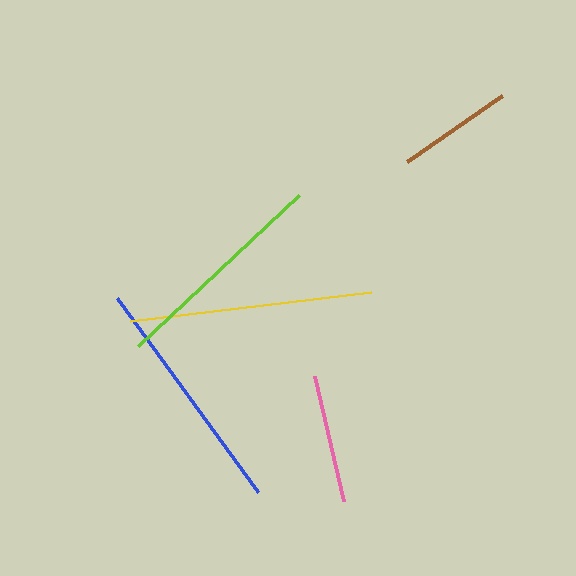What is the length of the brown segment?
The brown segment is approximately 116 pixels long.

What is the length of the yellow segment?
The yellow segment is approximately 243 pixels long.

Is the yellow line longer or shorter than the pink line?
The yellow line is longer than the pink line.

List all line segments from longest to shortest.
From longest to shortest: yellow, blue, lime, pink, brown.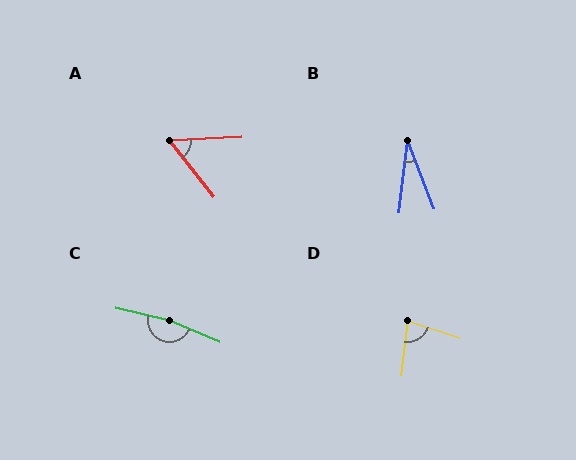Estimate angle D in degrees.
Approximately 78 degrees.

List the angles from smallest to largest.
B (28°), A (55°), D (78°), C (170°).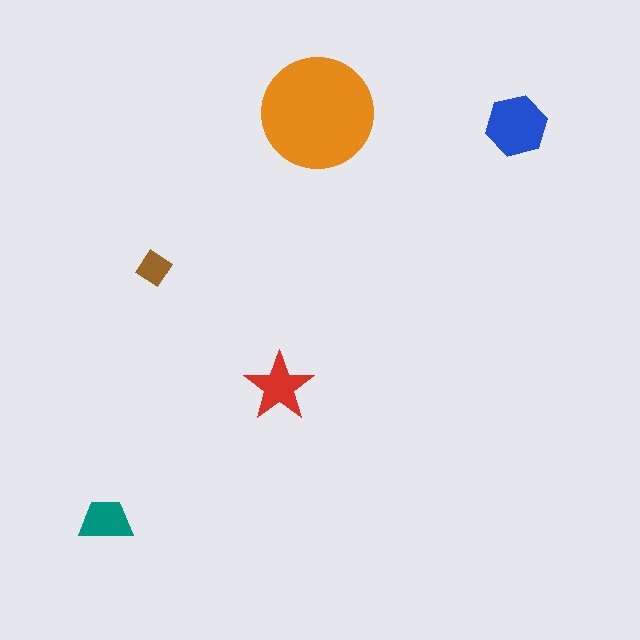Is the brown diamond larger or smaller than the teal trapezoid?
Smaller.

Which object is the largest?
The orange circle.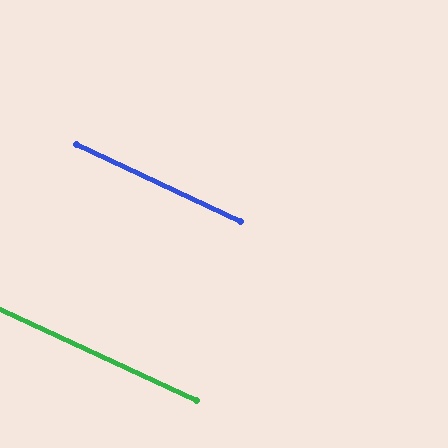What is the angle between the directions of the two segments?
Approximately 0 degrees.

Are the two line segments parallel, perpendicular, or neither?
Parallel — their directions differ by only 0.3°.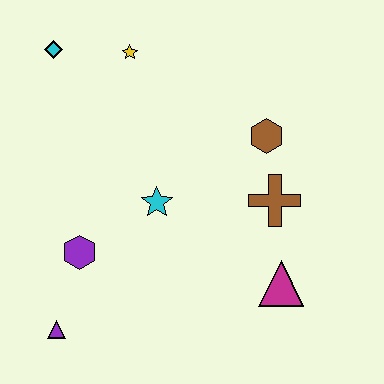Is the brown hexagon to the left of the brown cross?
Yes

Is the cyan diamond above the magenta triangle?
Yes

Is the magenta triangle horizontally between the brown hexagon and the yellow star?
No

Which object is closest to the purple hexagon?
The purple triangle is closest to the purple hexagon.